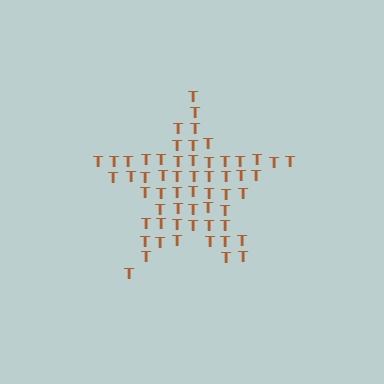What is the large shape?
The large shape is a star.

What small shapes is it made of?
It is made of small letter T's.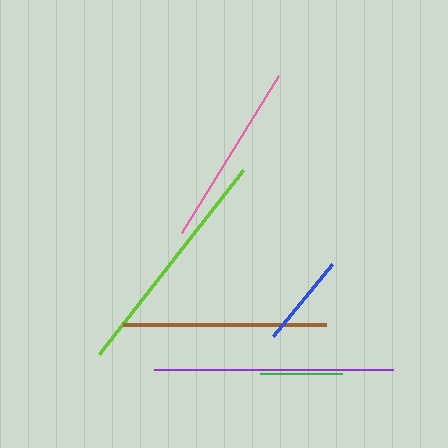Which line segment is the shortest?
The green line is the shortest at approximately 82 pixels.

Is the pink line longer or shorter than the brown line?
The brown line is longer than the pink line.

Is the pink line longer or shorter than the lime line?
The lime line is longer than the pink line.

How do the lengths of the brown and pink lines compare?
The brown and pink lines are approximately the same length.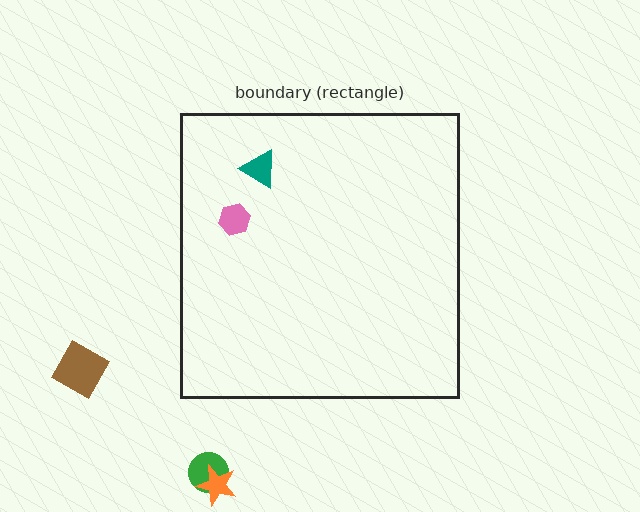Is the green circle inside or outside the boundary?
Outside.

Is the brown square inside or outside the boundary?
Outside.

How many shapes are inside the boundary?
2 inside, 3 outside.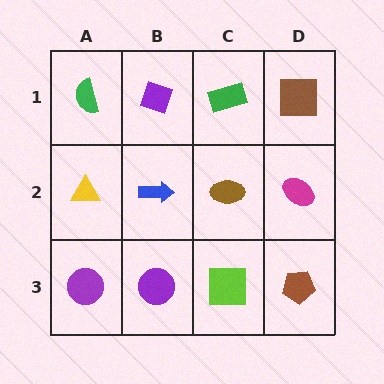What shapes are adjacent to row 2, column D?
A brown square (row 1, column D), a brown pentagon (row 3, column D), a brown ellipse (row 2, column C).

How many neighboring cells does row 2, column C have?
4.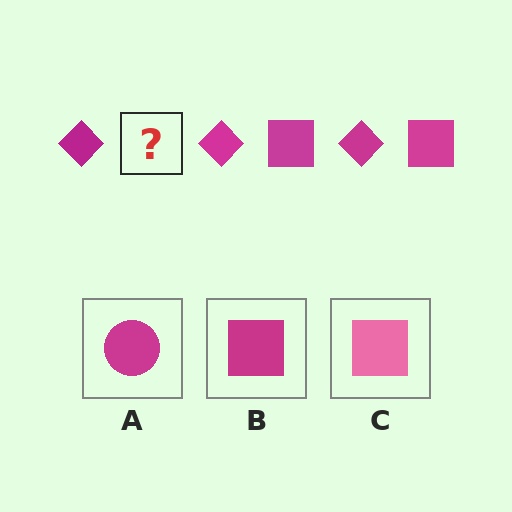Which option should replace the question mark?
Option B.